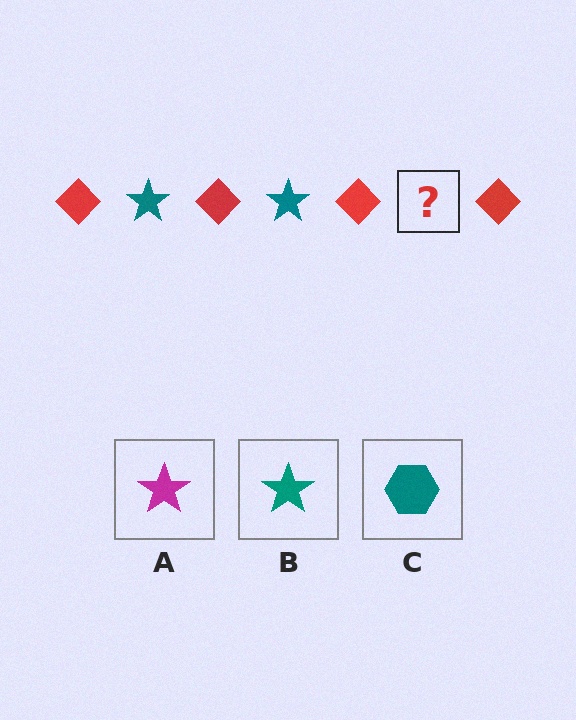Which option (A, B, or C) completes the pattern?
B.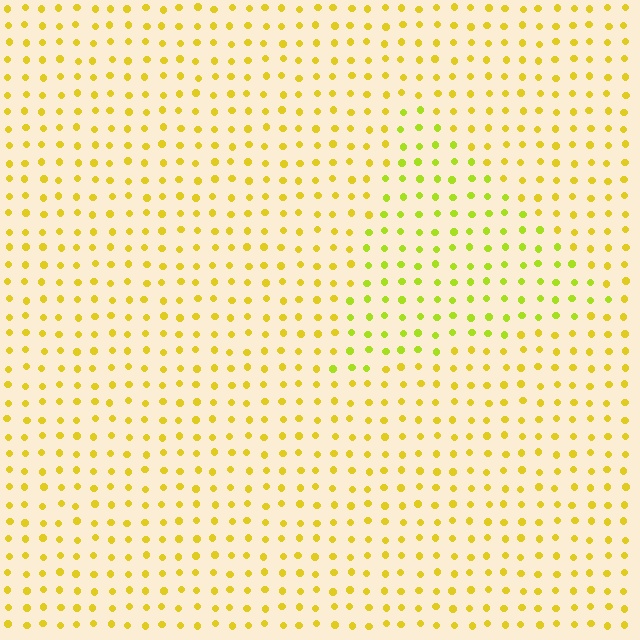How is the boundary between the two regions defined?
The boundary is defined purely by a slight shift in hue (about 25 degrees). Spacing, size, and orientation are identical on both sides.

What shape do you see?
I see a triangle.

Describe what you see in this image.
The image is filled with small yellow elements in a uniform arrangement. A triangle-shaped region is visible where the elements are tinted to a slightly different hue, forming a subtle color boundary.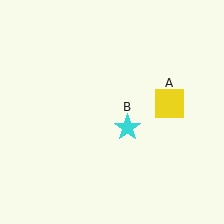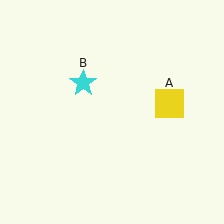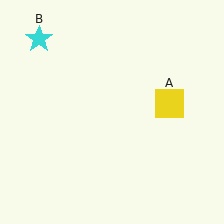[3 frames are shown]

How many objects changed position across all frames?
1 object changed position: cyan star (object B).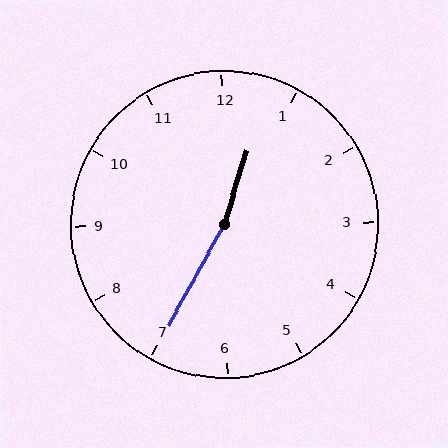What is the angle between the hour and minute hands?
Approximately 168 degrees.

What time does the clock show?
12:35.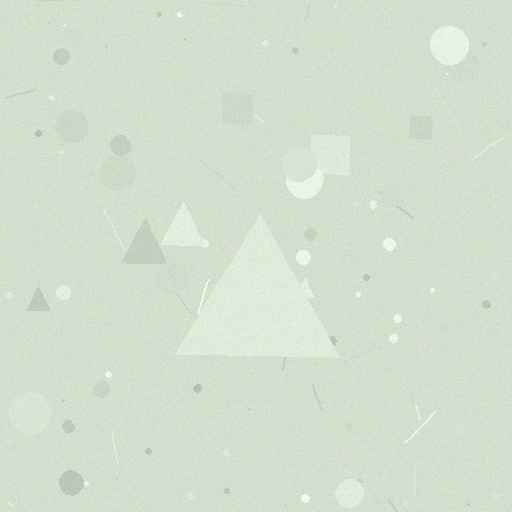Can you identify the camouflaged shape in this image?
The camouflaged shape is a triangle.